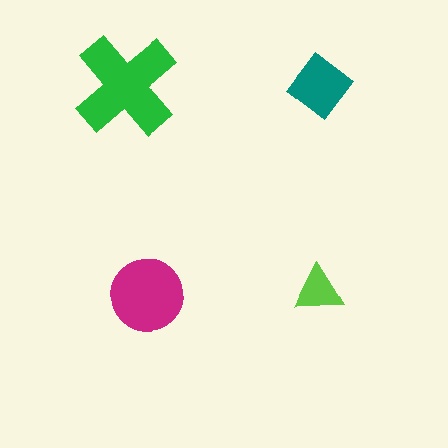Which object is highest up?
The green cross is topmost.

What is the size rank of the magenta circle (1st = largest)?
2nd.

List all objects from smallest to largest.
The lime triangle, the teal diamond, the magenta circle, the green cross.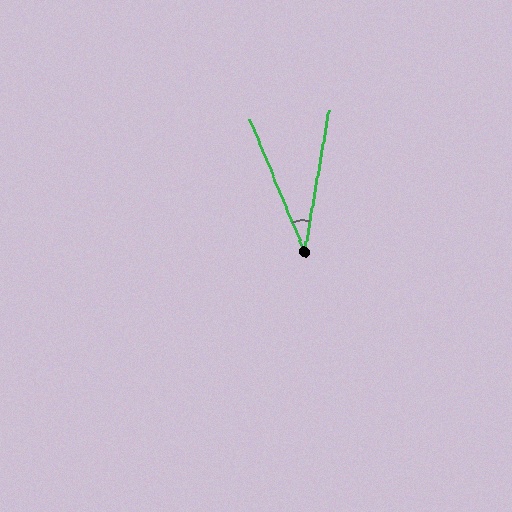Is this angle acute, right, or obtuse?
It is acute.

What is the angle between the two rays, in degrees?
Approximately 33 degrees.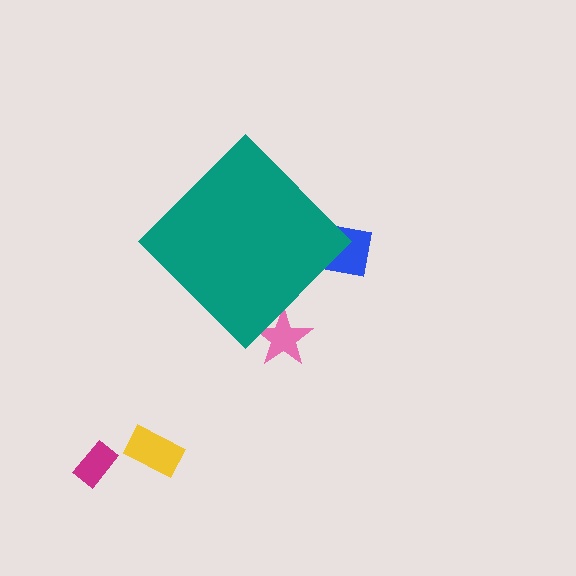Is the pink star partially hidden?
Yes, the pink star is partially hidden behind the teal diamond.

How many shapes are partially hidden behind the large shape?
2 shapes are partially hidden.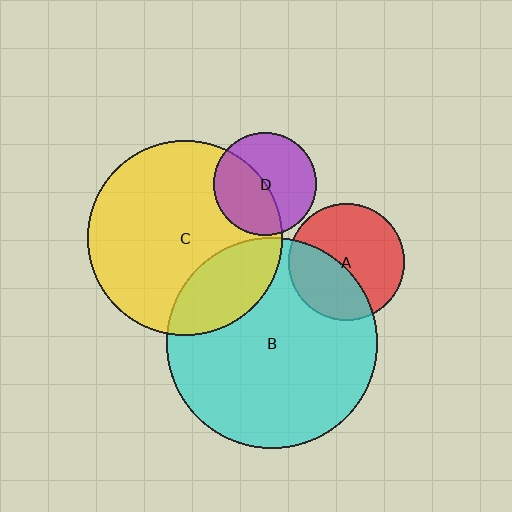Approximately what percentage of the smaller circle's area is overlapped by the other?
Approximately 40%.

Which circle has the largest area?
Circle B (cyan).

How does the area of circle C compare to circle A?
Approximately 2.8 times.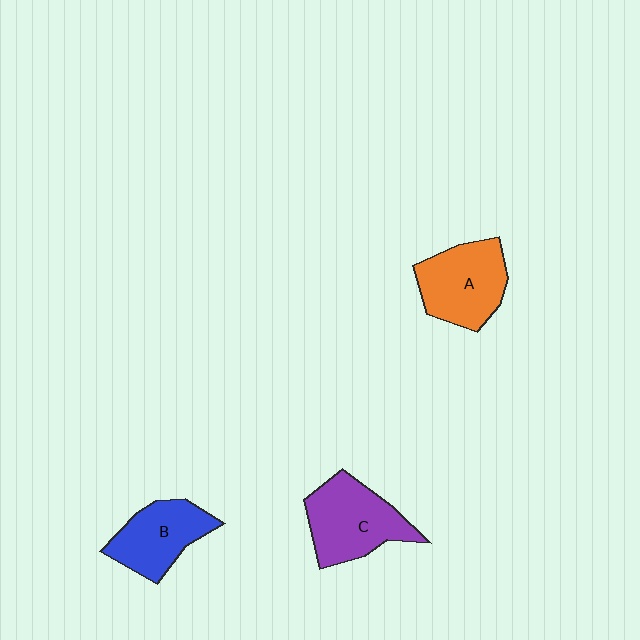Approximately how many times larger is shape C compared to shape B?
Approximately 1.2 times.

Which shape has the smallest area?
Shape B (blue).